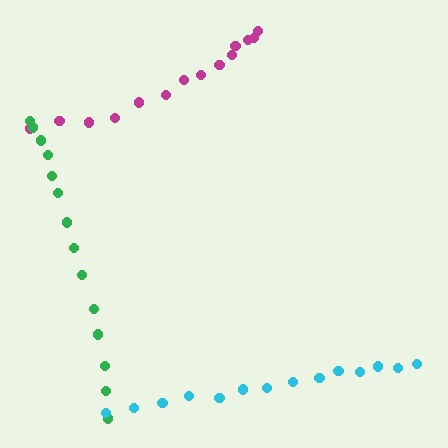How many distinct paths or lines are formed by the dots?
There are 3 distinct paths.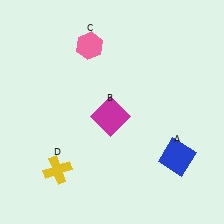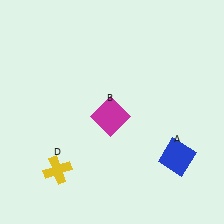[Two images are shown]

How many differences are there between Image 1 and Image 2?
There is 1 difference between the two images.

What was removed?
The pink hexagon (C) was removed in Image 2.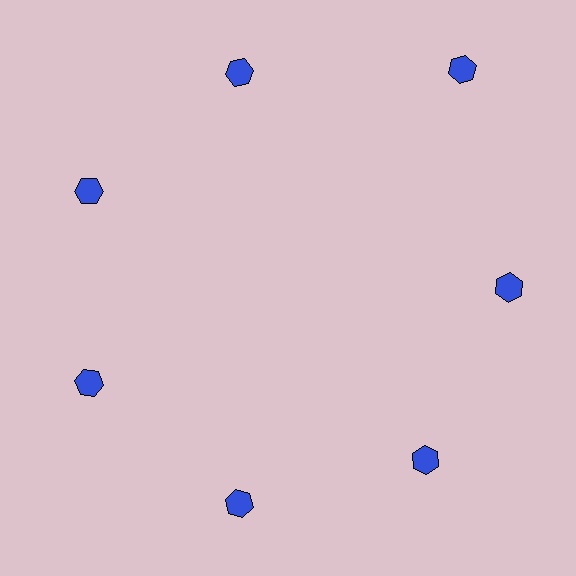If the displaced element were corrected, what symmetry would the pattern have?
It would have 7-fold rotational symmetry — the pattern would map onto itself every 51 degrees.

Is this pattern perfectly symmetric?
No. The 7 blue hexagons are arranged in a ring, but one element near the 1 o'clock position is pushed outward from the center, breaking the 7-fold rotational symmetry.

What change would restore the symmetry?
The symmetry would be restored by moving it inward, back onto the ring so that all 7 hexagons sit at equal angles and equal distance from the center.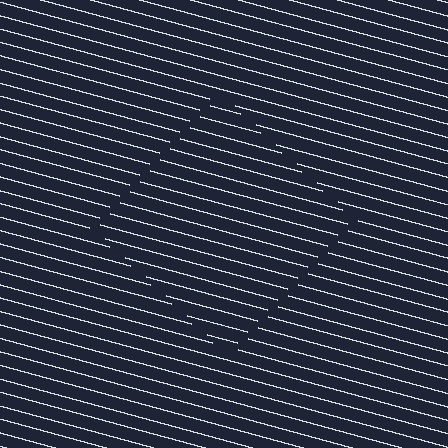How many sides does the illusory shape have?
4 sides — the line-ends trace a square.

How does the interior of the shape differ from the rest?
The interior of the shape contains the same grating, shifted by half a period — the contour is defined by the phase discontinuity where line-ends from the inner and outer gratings abut.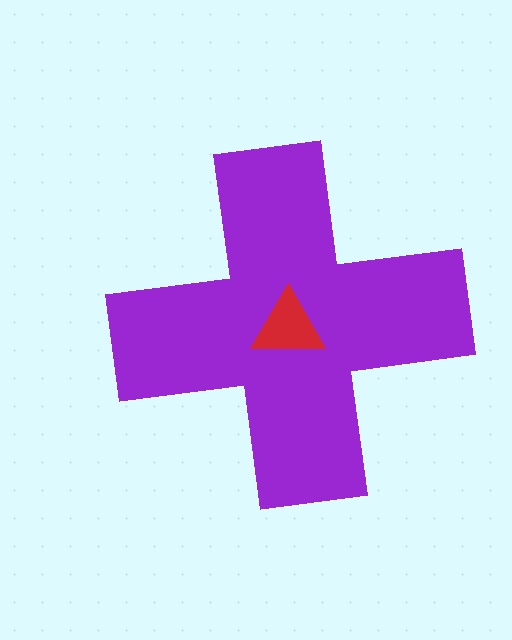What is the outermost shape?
The purple cross.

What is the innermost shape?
The red triangle.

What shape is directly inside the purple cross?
The red triangle.